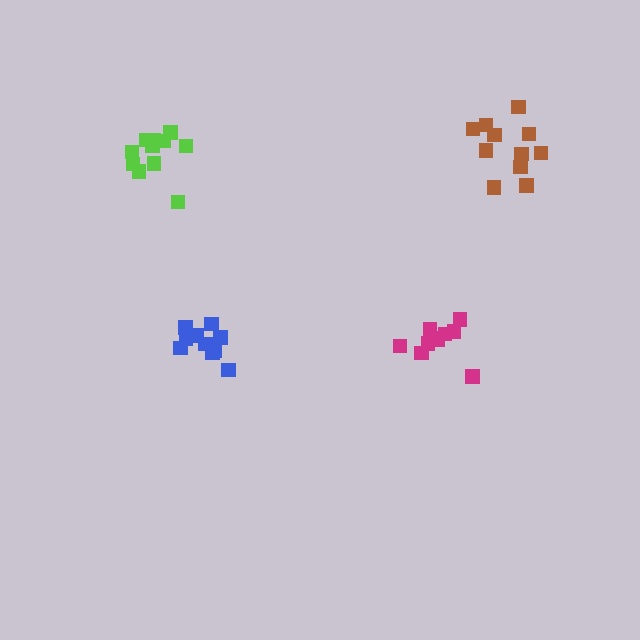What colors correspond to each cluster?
The clusters are colored: blue, lime, magenta, brown.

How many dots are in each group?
Group 1: 10 dots, Group 2: 11 dots, Group 3: 11 dots, Group 4: 11 dots (43 total).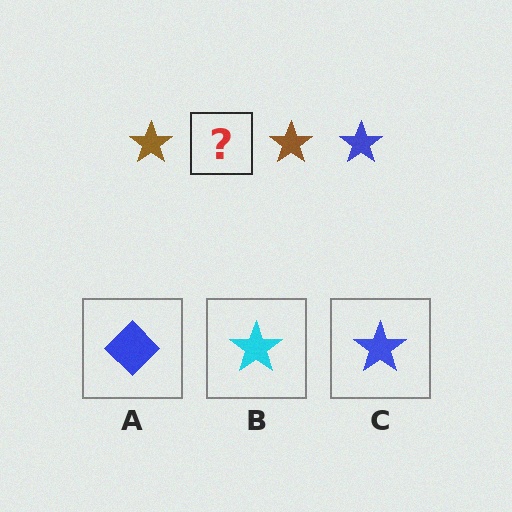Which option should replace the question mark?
Option C.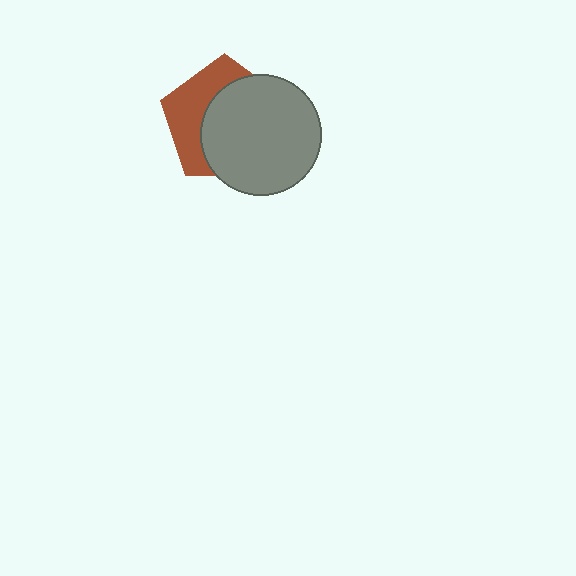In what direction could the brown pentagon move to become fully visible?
The brown pentagon could move toward the upper-left. That would shift it out from behind the gray circle entirely.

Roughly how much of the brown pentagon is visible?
A small part of it is visible (roughly 39%).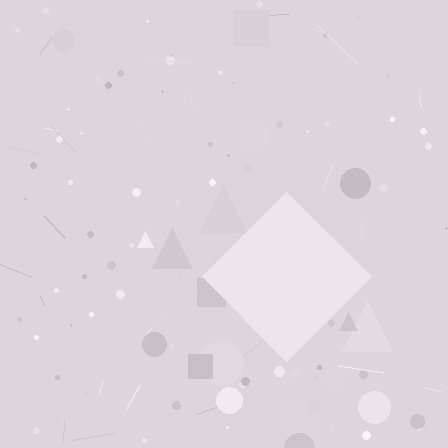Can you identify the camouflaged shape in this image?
The camouflaged shape is a diamond.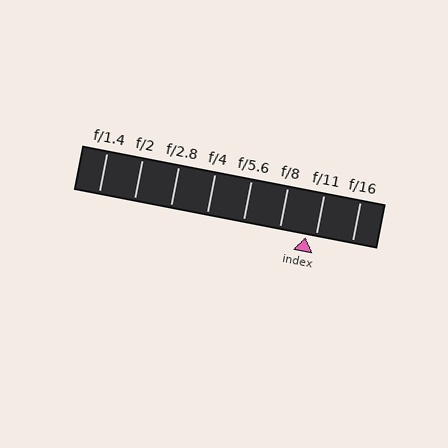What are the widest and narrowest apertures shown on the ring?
The widest aperture shown is f/1.4 and the narrowest is f/16.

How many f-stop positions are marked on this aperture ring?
There are 8 f-stop positions marked.